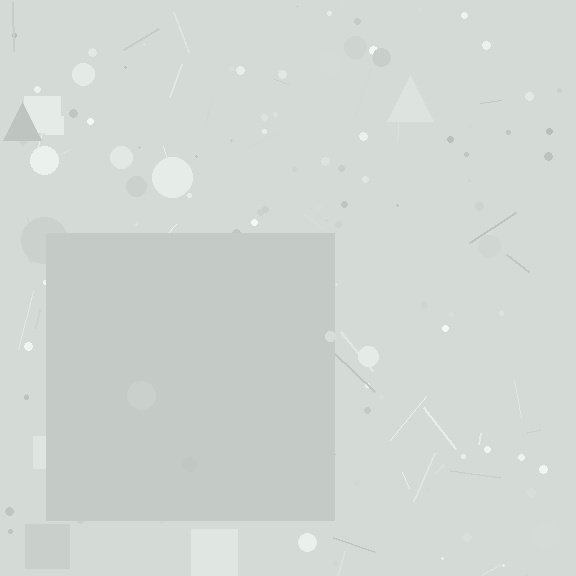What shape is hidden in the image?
A square is hidden in the image.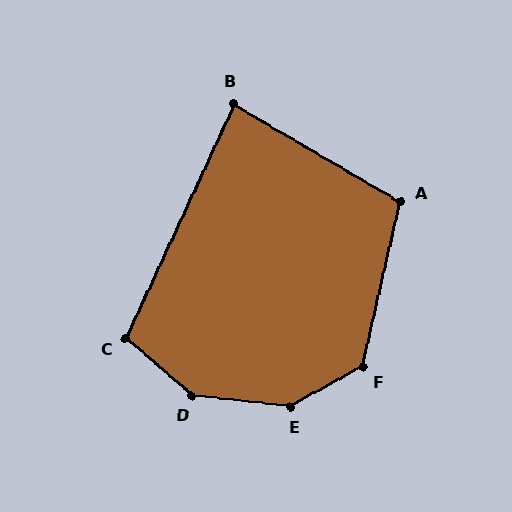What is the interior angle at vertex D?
Approximately 145 degrees (obtuse).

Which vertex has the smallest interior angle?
B, at approximately 84 degrees.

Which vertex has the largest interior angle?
E, at approximately 146 degrees.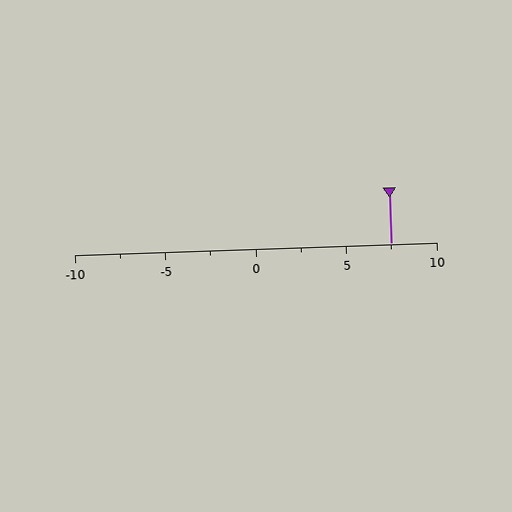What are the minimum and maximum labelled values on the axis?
The axis runs from -10 to 10.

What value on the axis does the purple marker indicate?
The marker indicates approximately 7.5.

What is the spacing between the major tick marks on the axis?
The major ticks are spaced 5 apart.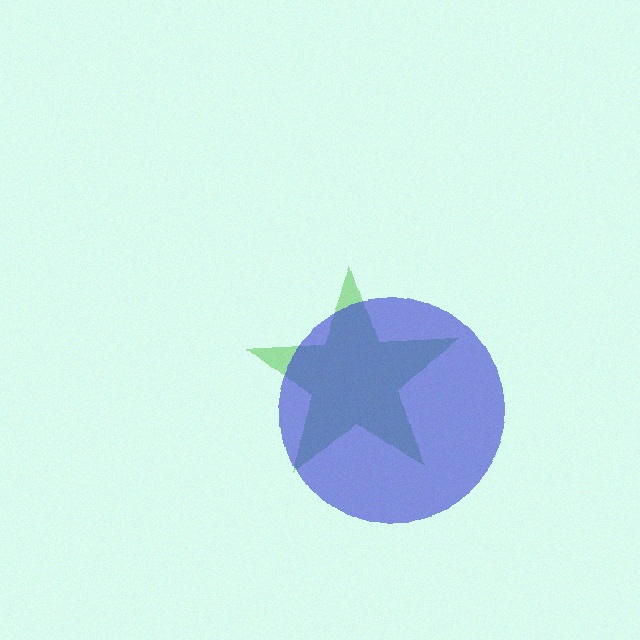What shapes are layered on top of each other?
The layered shapes are: a green star, a blue circle.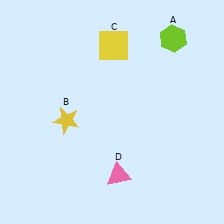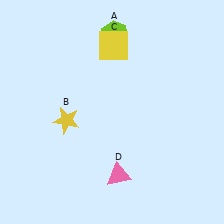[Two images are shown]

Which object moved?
The lime hexagon (A) moved left.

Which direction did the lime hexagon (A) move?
The lime hexagon (A) moved left.